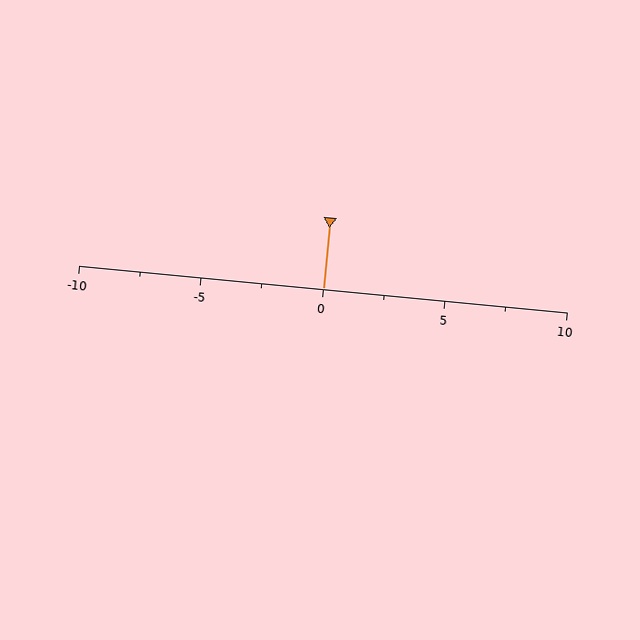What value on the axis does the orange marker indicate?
The marker indicates approximately 0.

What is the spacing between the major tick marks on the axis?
The major ticks are spaced 5 apart.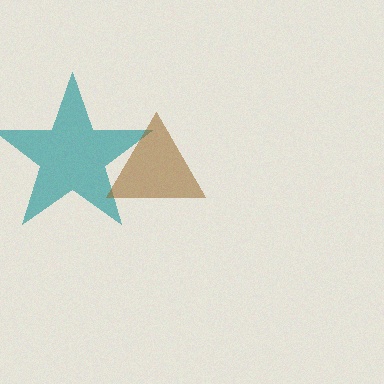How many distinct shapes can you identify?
There are 2 distinct shapes: a teal star, a brown triangle.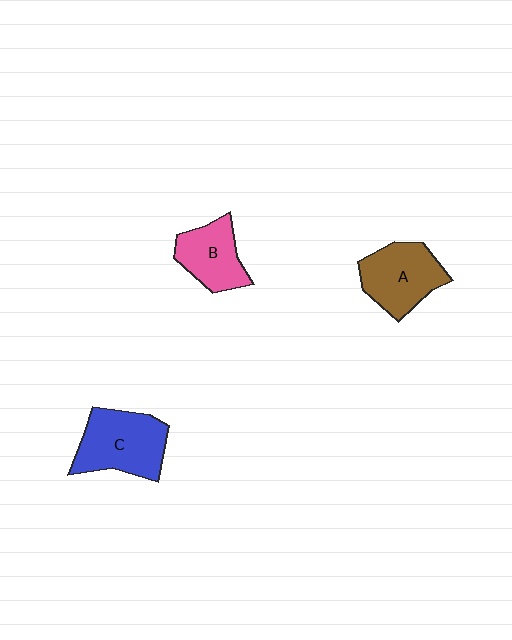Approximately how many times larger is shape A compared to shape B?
Approximately 1.2 times.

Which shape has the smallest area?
Shape B (pink).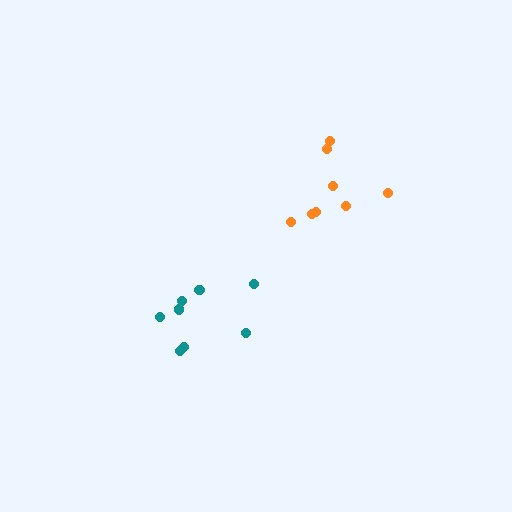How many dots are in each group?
Group 1: 8 dots, Group 2: 8 dots (16 total).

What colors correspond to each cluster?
The clusters are colored: teal, orange.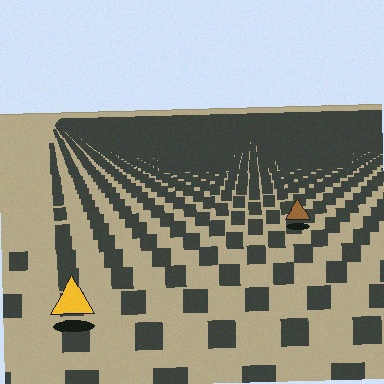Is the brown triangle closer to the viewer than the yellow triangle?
No. The yellow triangle is closer — you can tell from the texture gradient: the ground texture is coarser near it.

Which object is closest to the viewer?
The yellow triangle is closest. The texture marks near it are larger and more spread out.